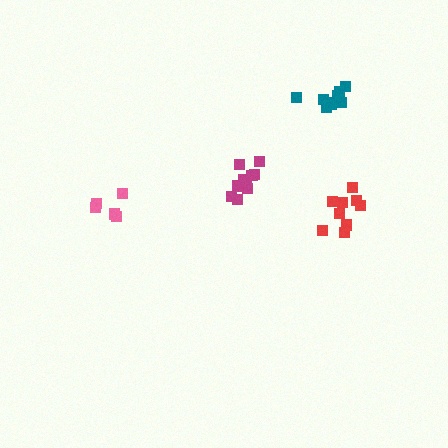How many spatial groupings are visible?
There are 4 spatial groupings.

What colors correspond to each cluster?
The clusters are colored: magenta, teal, red, pink.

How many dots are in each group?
Group 1: 11 dots, Group 2: 9 dots, Group 3: 9 dots, Group 4: 5 dots (34 total).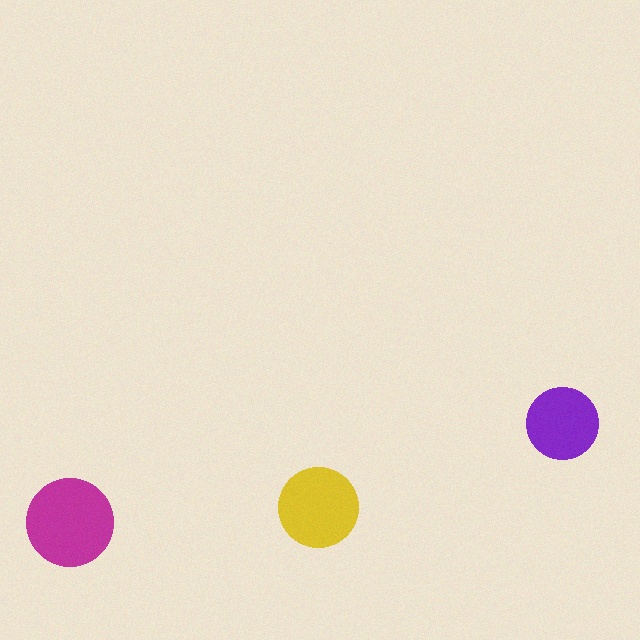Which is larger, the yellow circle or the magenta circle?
The magenta one.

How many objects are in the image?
There are 3 objects in the image.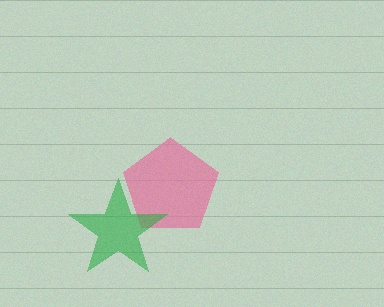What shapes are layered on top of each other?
The layered shapes are: a pink pentagon, a green star.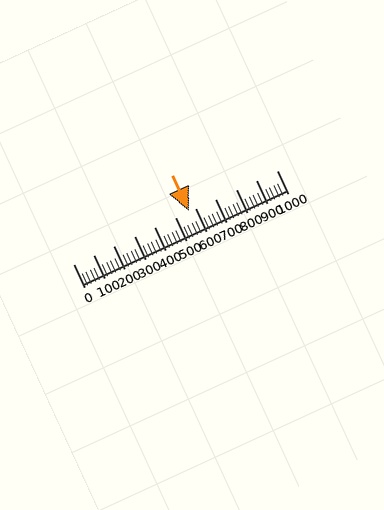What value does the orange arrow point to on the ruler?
The orange arrow points to approximately 568.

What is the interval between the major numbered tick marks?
The major tick marks are spaced 100 units apart.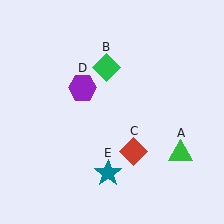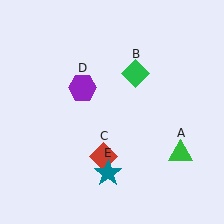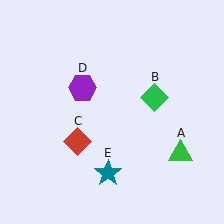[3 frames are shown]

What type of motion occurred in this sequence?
The green diamond (object B), red diamond (object C) rotated clockwise around the center of the scene.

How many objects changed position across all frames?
2 objects changed position: green diamond (object B), red diamond (object C).